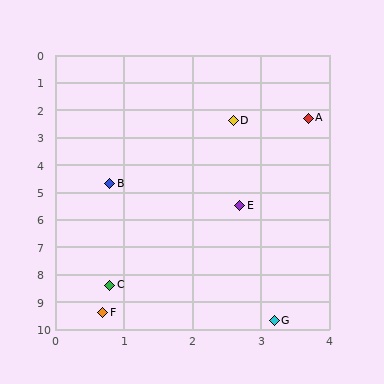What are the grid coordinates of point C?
Point C is at approximately (0.8, 8.4).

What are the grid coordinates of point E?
Point E is at approximately (2.7, 5.5).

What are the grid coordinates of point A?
Point A is at approximately (3.7, 2.3).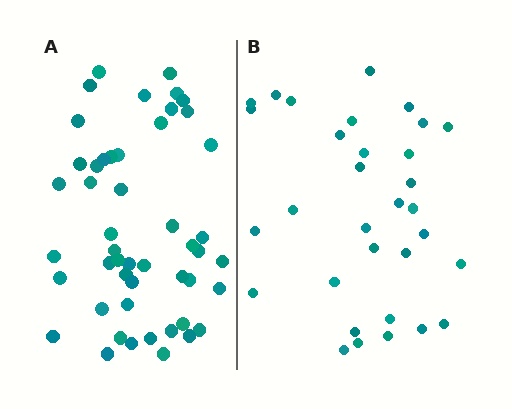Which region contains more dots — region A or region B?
Region A (the left region) has more dots.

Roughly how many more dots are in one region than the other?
Region A has approximately 15 more dots than region B.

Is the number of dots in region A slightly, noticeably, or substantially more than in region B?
Region A has substantially more. The ratio is roughly 1.5 to 1.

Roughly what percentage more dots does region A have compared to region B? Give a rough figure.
About 55% more.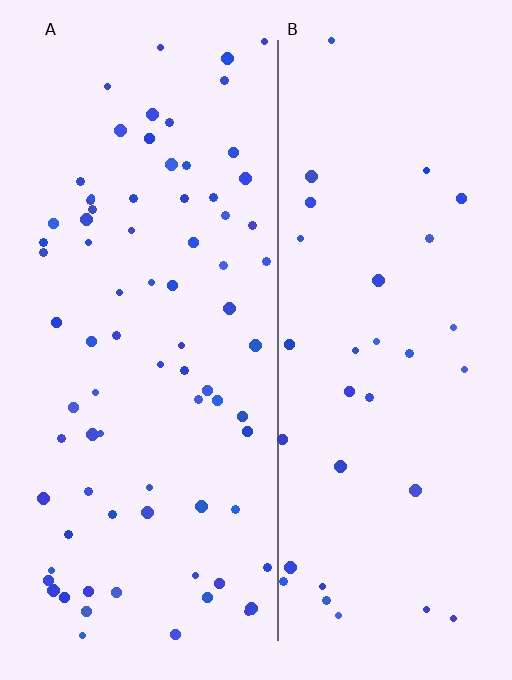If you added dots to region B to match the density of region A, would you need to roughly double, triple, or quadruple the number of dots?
Approximately double.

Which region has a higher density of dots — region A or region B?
A (the left).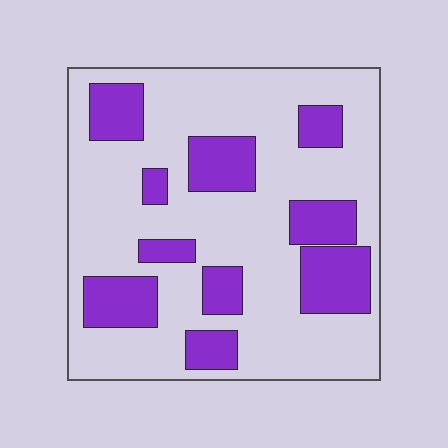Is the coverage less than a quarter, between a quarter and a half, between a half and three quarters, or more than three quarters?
Between a quarter and a half.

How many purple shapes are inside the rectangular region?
10.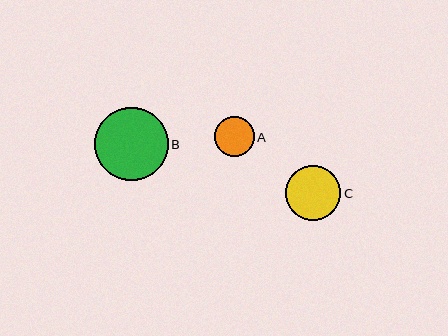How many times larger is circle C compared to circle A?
Circle C is approximately 1.4 times the size of circle A.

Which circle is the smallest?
Circle A is the smallest with a size of approximately 39 pixels.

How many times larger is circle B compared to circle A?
Circle B is approximately 1.9 times the size of circle A.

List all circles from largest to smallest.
From largest to smallest: B, C, A.